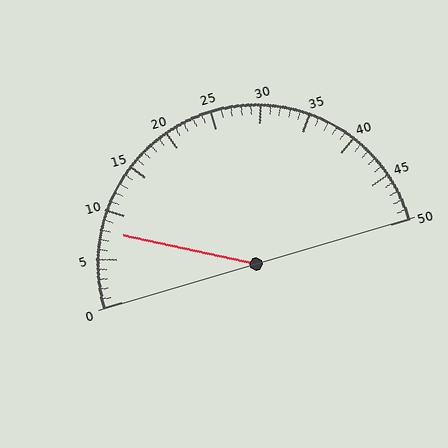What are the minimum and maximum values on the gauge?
The gauge ranges from 0 to 50.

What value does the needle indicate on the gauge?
The needle indicates approximately 8.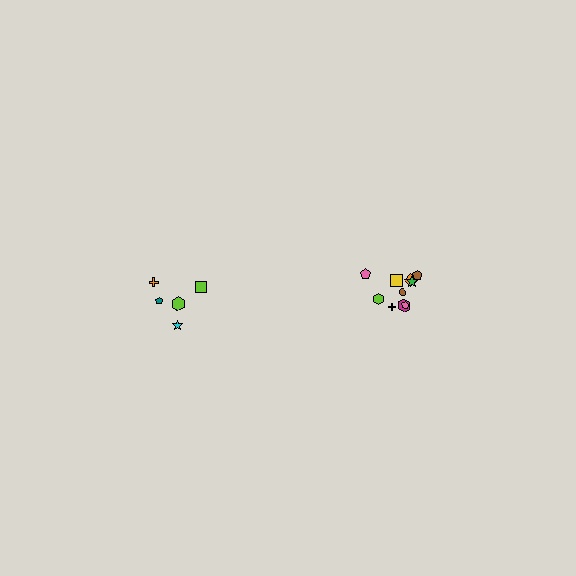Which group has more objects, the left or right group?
The right group.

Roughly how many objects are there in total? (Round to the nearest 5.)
Roughly 15 objects in total.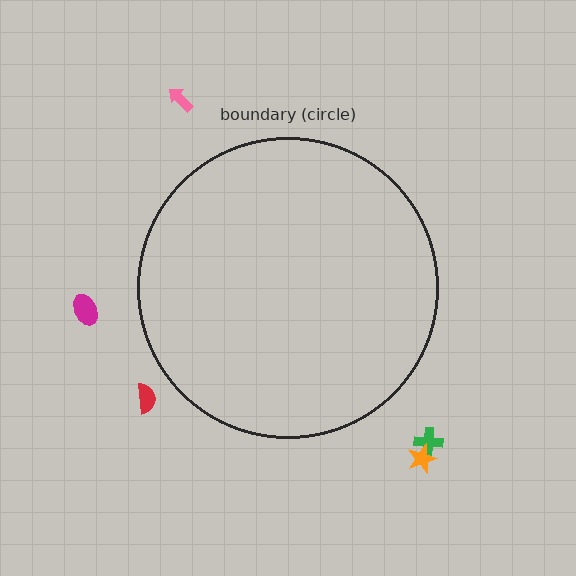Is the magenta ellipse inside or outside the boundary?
Outside.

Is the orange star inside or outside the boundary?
Outside.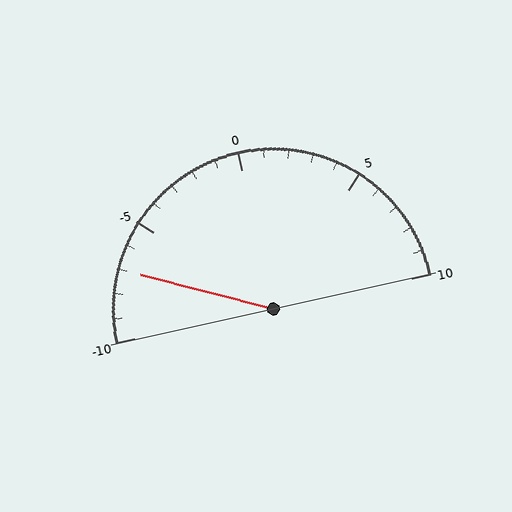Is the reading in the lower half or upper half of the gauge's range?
The reading is in the lower half of the range (-10 to 10).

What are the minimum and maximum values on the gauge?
The gauge ranges from -10 to 10.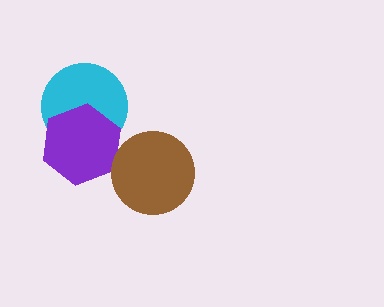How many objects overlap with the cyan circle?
1 object overlaps with the cyan circle.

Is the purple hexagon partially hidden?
No, no other shape covers it.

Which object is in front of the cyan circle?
The purple hexagon is in front of the cyan circle.